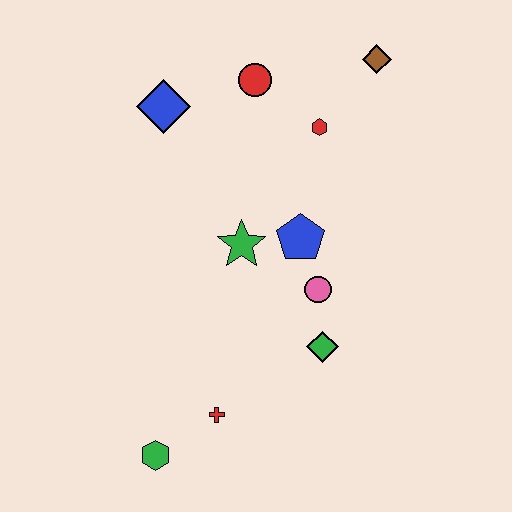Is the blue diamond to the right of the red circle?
No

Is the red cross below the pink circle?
Yes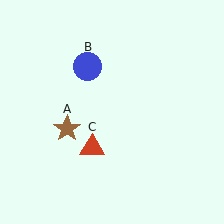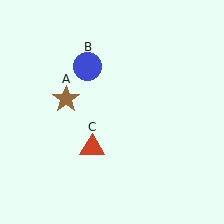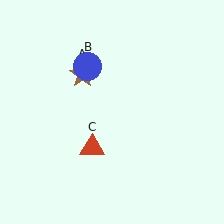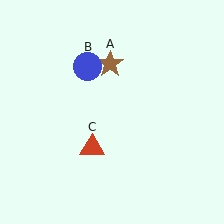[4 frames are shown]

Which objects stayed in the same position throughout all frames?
Blue circle (object B) and red triangle (object C) remained stationary.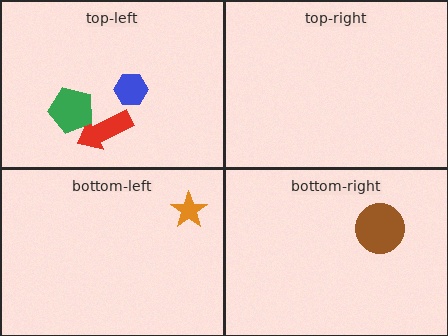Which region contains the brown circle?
The bottom-right region.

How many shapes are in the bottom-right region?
1.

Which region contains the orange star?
The bottom-left region.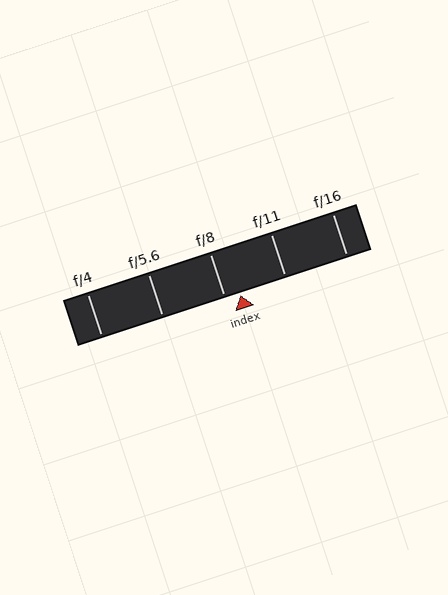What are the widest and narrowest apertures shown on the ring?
The widest aperture shown is f/4 and the narrowest is f/16.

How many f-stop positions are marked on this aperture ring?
There are 5 f-stop positions marked.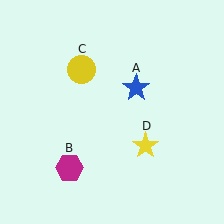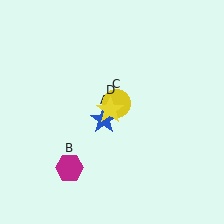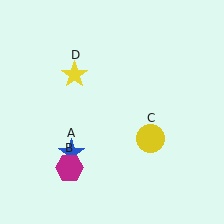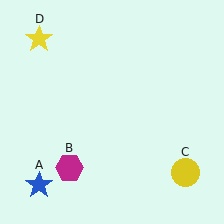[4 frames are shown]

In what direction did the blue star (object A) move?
The blue star (object A) moved down and to the left.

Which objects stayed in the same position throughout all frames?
Magenta hexagon (object B) remained stationary.